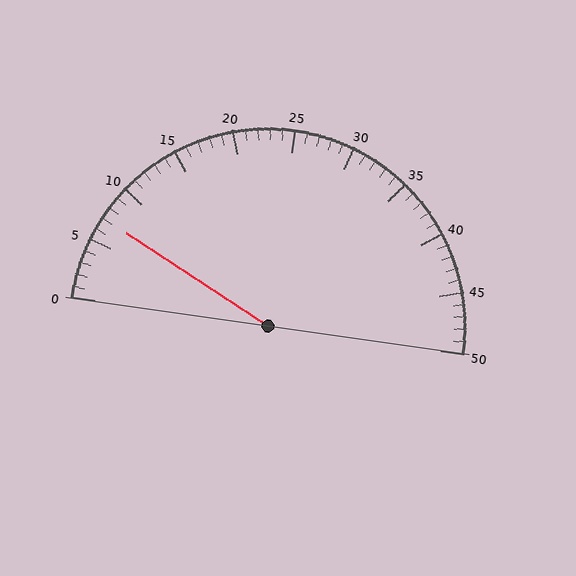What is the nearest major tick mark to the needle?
The nearest major tick mark is 5.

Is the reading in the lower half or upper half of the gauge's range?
The reading is in the lower half of the range (0 to 50).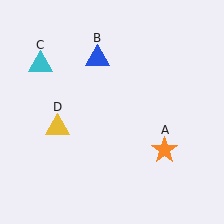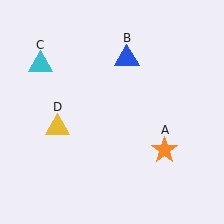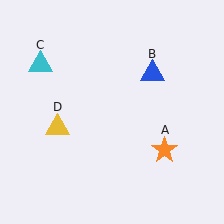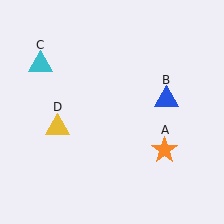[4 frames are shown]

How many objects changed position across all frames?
1 object changed position: blue triangle (object B).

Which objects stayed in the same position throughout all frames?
Orange star (object A) and cyan triangle (object C) and yellow triangle (object D) remained stationary.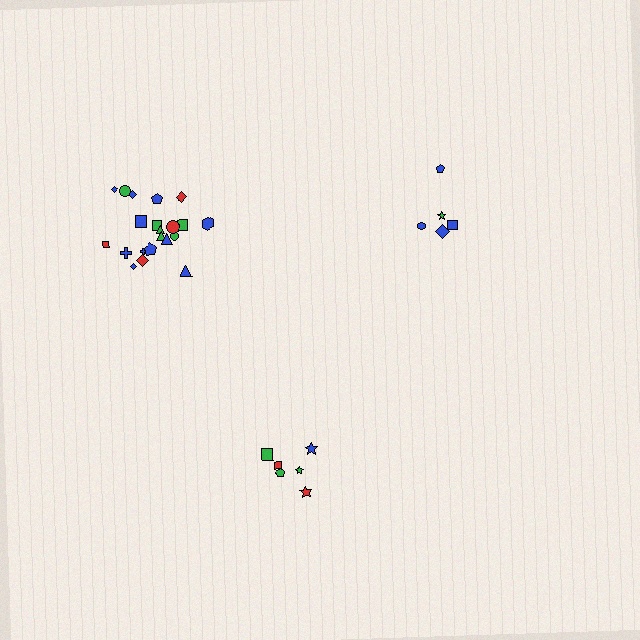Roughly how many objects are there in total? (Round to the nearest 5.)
Roughly 35 objects in total.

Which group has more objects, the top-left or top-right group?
The top-left group.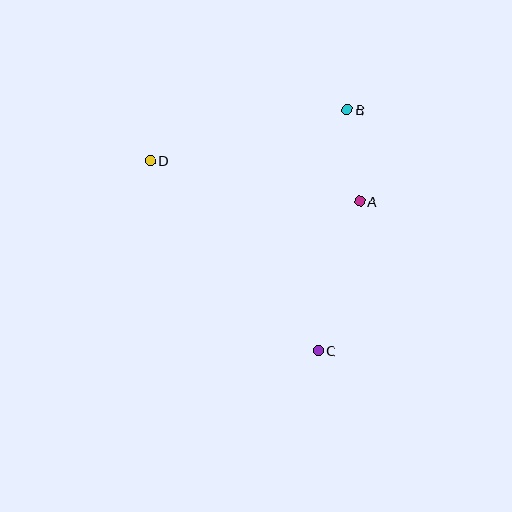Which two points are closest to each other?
Points A and B are closest to each other.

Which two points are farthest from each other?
Points C and D are farthest from each other.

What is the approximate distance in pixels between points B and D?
The distance between B and D is approximately 204 pixels.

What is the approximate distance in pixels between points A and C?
The distance between A and C is approximately 155 pixels.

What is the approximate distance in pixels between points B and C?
The distance between B and C is approximately 243 pixels.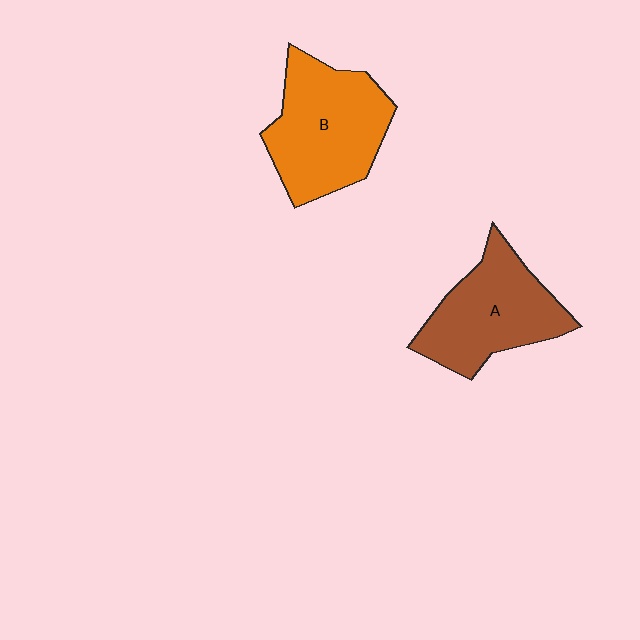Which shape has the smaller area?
Shape A (brown).